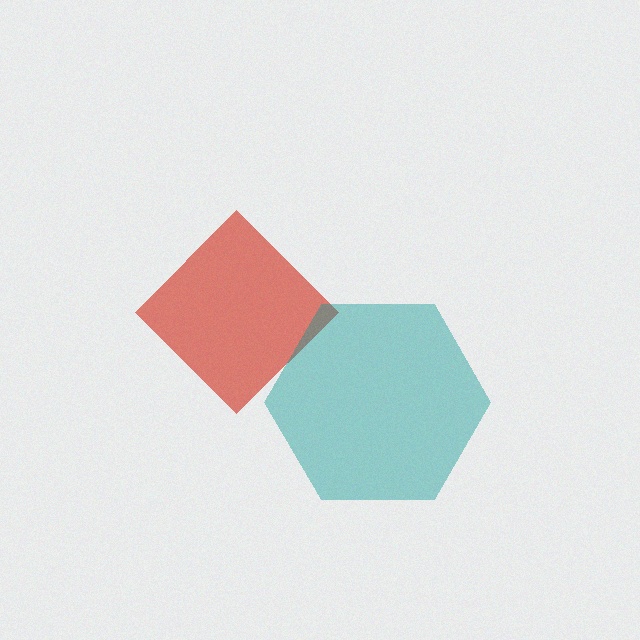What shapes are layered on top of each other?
The layered shapes are: a red diamond, a teal hexagon.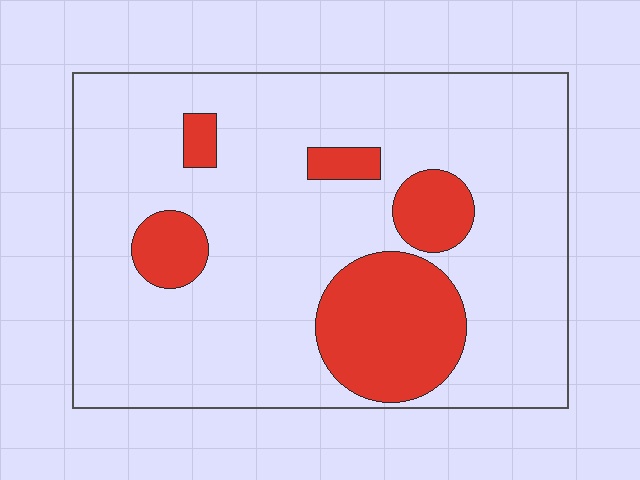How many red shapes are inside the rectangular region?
5.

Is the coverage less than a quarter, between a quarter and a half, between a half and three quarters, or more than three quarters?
Less than a quarter.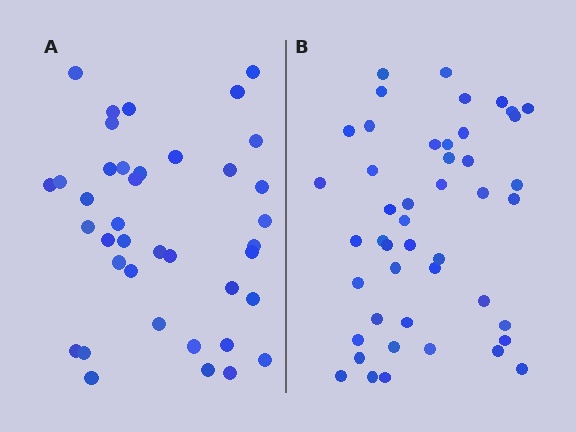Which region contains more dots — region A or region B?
Region B (the right region) has more dots.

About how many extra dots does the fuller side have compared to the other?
Region B has roughly 8 or so more dots than region A.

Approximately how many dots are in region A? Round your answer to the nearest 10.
About 40 dots. (The exact count is 39, which rounds to 40.)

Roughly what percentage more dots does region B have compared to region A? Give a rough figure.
About 20% more.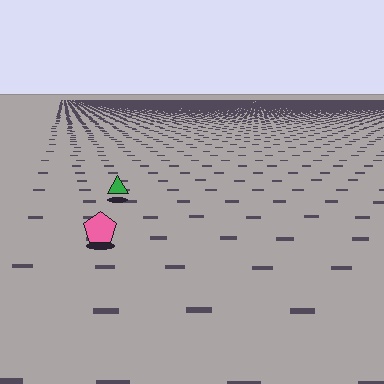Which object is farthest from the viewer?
The green triangle is farthest from the viewer. It appears smaller and the ground texture around it is denser.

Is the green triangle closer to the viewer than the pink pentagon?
No. The pink pentagon is closer — you can tell from the texture gradient: the ground texture is coarser near it.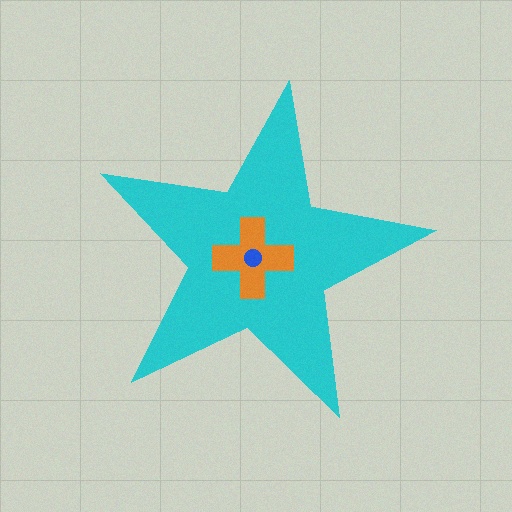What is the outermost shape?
The cyan star.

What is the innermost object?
The blue circle.